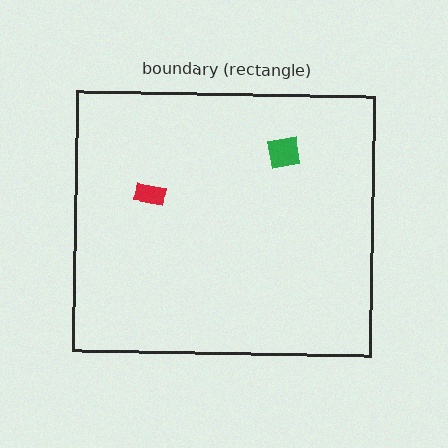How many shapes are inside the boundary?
2 inside, 0 outside.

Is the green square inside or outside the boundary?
Inside.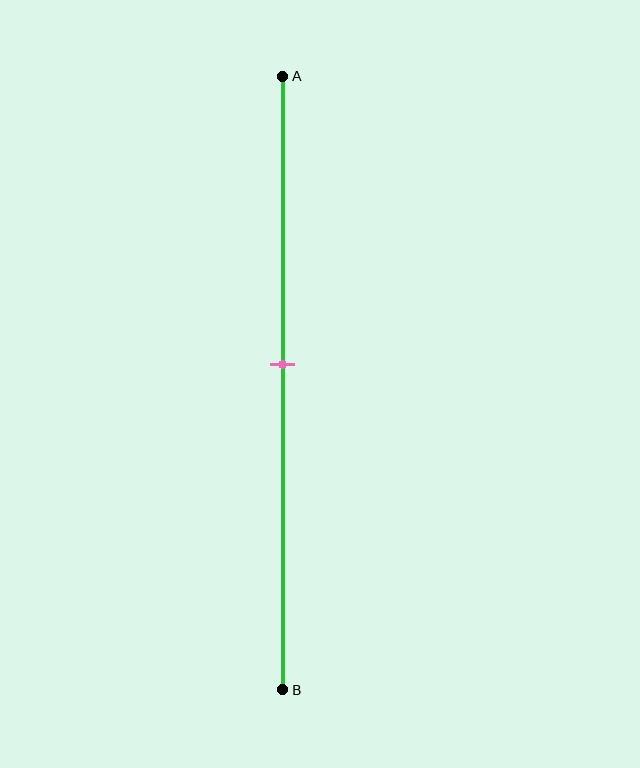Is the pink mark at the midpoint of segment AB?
No, the mark is at about 45% from A, not at the 50% midpoint.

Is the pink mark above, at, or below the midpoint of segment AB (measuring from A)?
The pink mark is above the midpoint of segment AB.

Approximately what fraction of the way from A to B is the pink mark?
The pink mark is approximately 45% of the way from A to B.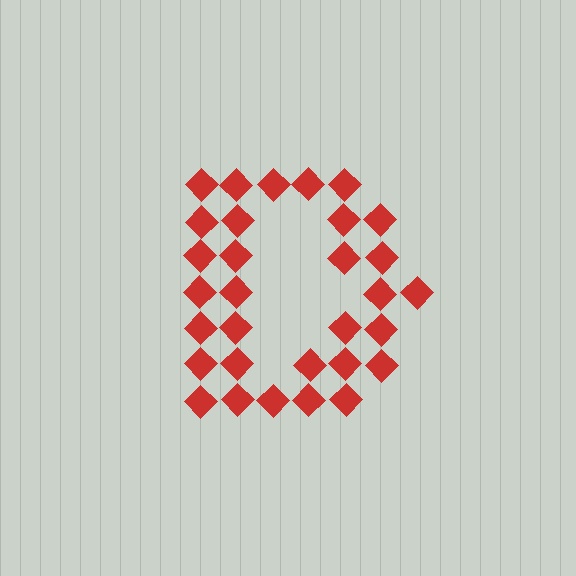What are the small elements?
The small elements are diamonds.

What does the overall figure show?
The overall figure shows the letter D.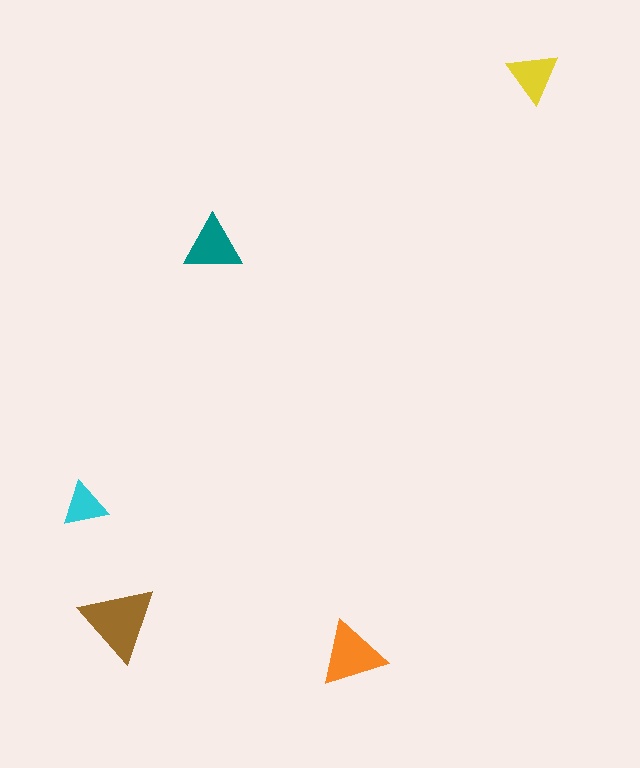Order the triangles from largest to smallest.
the brown one, the orange one, the teal one, the yellow one, the cyan one.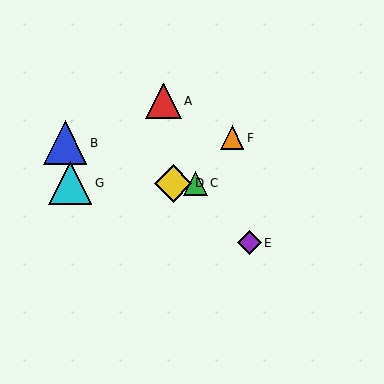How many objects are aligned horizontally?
3 objects (C, D, G) are aligned horizontally.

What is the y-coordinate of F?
Object F is at y≈138.